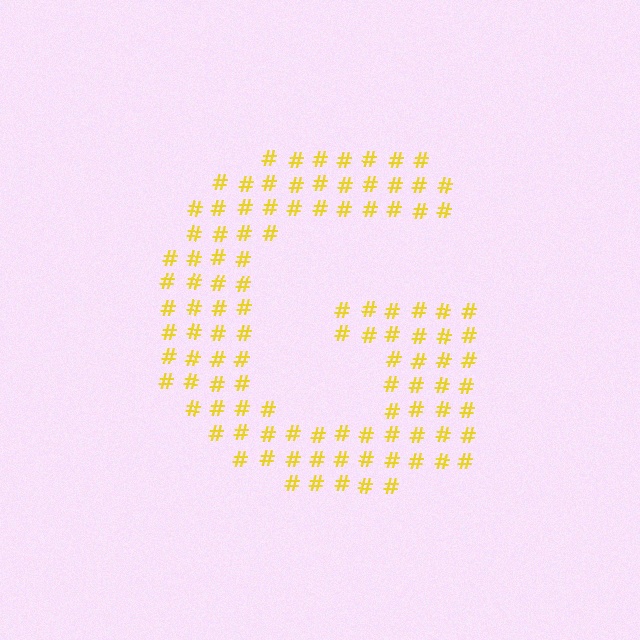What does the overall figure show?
The overall figure shows the letter G.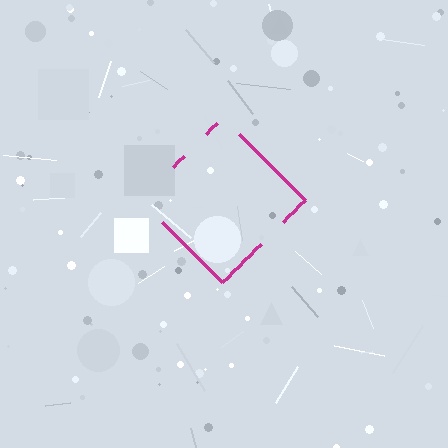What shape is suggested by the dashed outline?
The dashed outline suggests a diamond.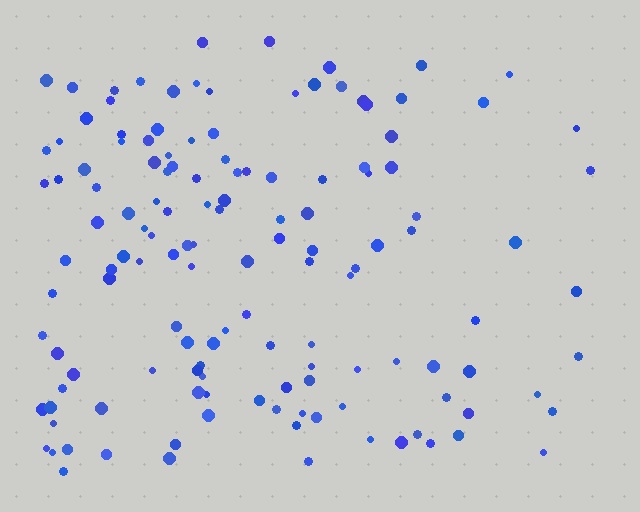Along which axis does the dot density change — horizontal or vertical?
Horizontal.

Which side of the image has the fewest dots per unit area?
The right.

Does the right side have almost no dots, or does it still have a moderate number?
Still a moderate number, just noticeably fewer than the left.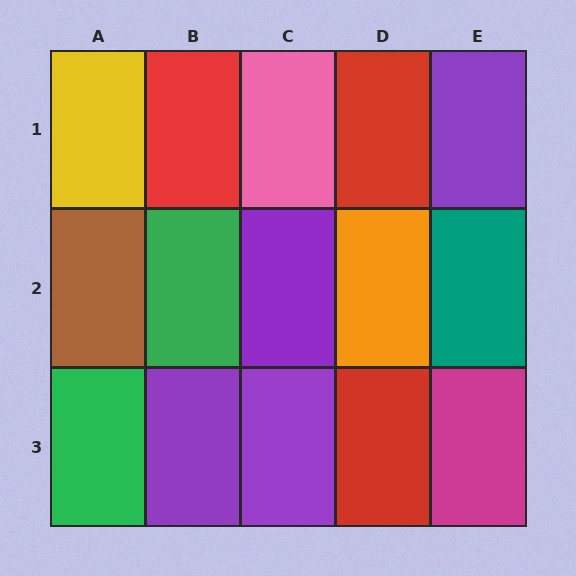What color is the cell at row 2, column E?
Teal.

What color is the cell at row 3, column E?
Magenta.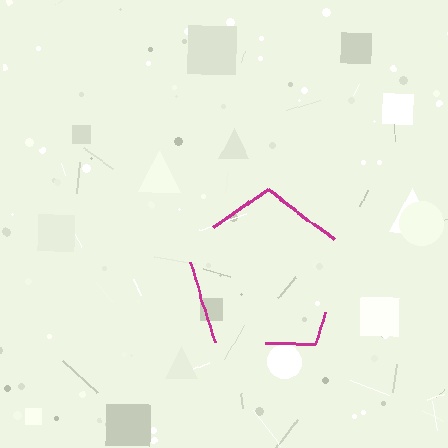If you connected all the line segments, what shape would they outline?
They would outline a pentagon.